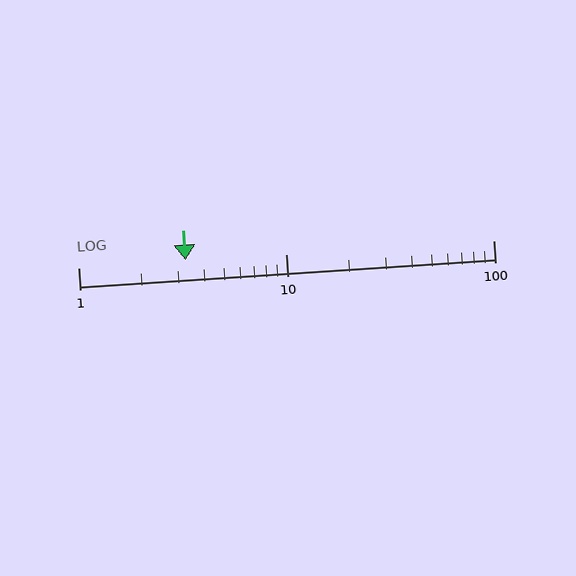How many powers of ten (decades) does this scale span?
The scale spans 2 decades, from 1 to 100.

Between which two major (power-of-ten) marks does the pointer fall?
The pointer is between 1 and 10.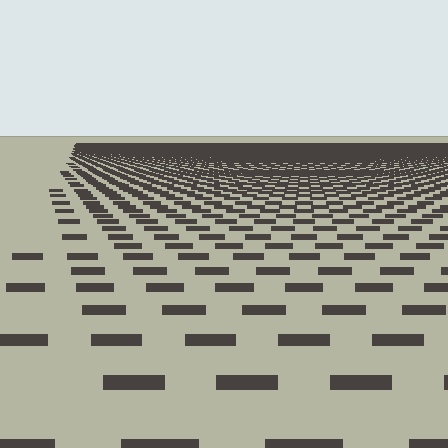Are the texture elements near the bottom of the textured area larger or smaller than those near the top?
Larger. Near the bottom, elements are closer to the viewer and appear at a bigger on-screen size.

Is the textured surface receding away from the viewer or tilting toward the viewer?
The surface is receding away from the viewer. Texture elements get smaller and denser toward the top.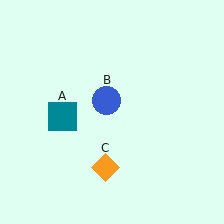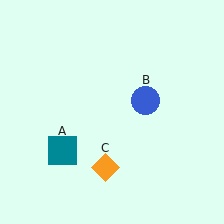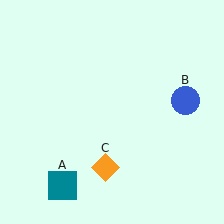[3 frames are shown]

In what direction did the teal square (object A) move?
The teal square (object A) moved down.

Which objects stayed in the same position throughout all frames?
Orange diamond (object C) remained stationary.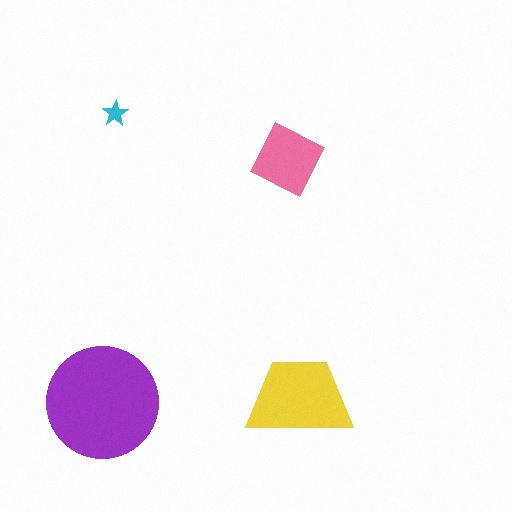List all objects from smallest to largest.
The cyan star, the pink diamond, the yellow trapezoid, the purple circle.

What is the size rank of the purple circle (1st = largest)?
1st.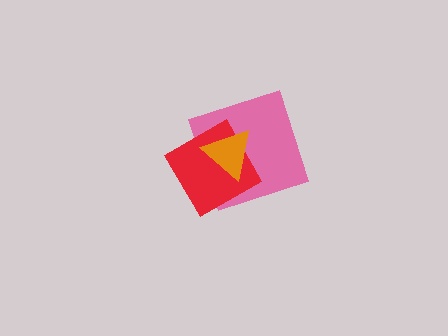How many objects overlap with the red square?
2 objects overlap with the red square.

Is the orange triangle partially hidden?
No, no other shape covers it.